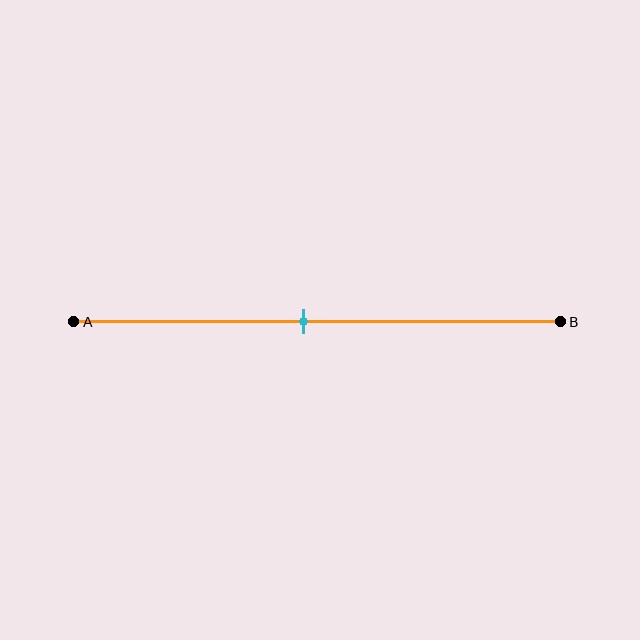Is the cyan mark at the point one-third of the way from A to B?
No, the mark is at about 45% from A, not at the 33% one-third point.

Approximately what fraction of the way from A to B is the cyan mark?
The cyan mark is approximately 45% of the way from A to B.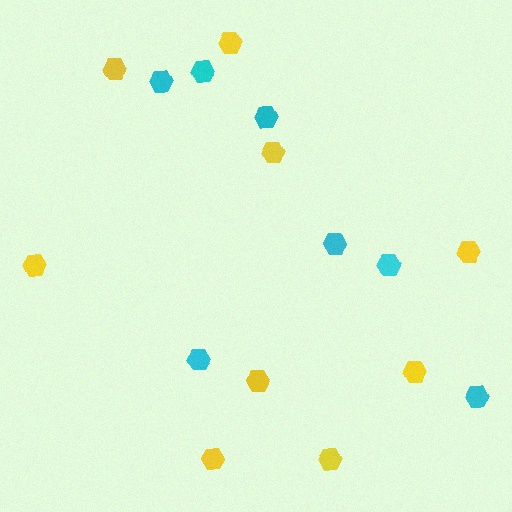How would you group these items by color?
There are 2 groups: one group of yellow hexagons (9) and one group of cyan hexagons (7).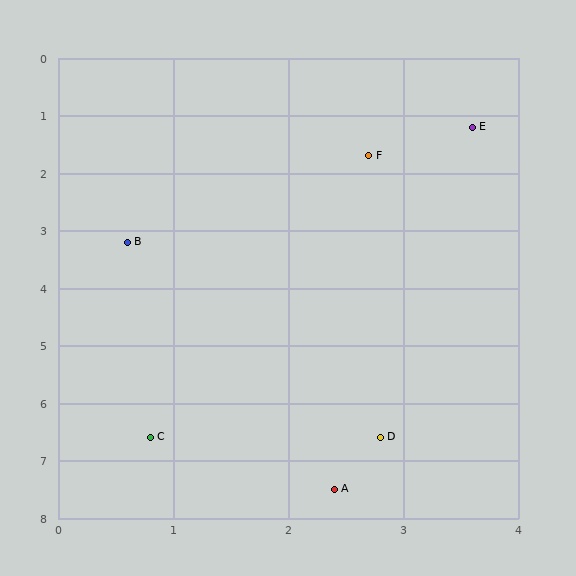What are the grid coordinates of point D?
Point D is at approximately (2.8, 6.6).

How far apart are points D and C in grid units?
Points D and C are about 2.0 grid units apart.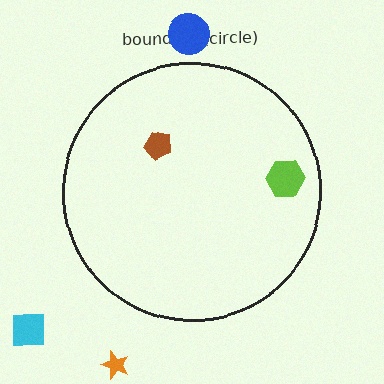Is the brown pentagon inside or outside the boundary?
Inside.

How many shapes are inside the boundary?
2 inside, 3 outside.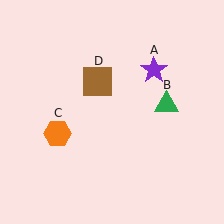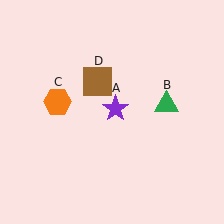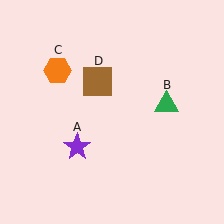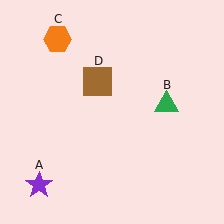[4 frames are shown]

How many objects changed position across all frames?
2 objects changed position: purple star (object A), orange hexagon (object C).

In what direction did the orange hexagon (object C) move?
The orange hexagon (object C) moved up.